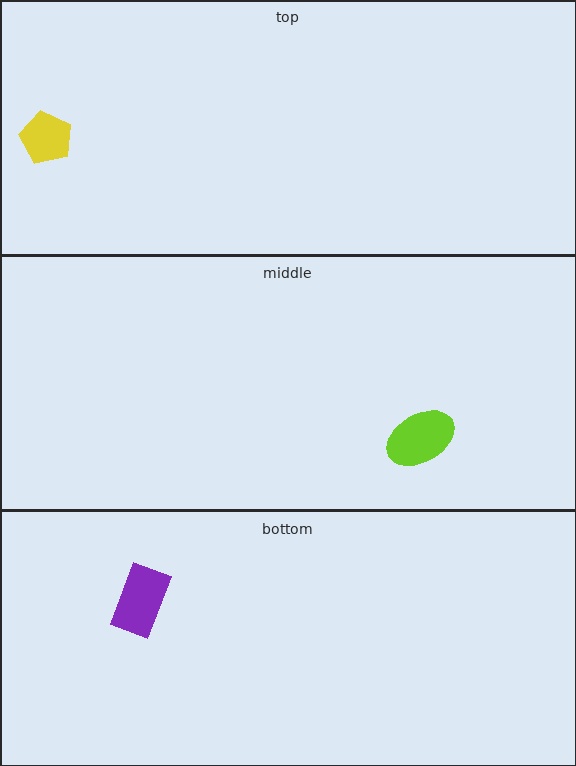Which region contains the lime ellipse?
The middle region.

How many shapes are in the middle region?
1.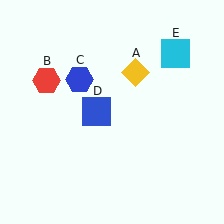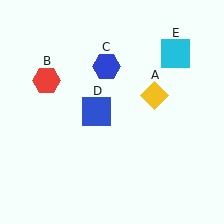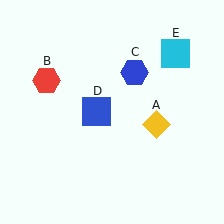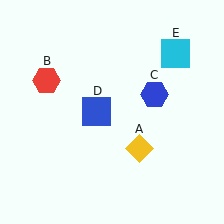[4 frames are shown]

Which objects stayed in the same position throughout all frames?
Red hexagon (object B) and blue square (object D) and cyan square (object E) remained stationary.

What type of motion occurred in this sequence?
The yellow diamond (object A), blue hexagon (object C) rotated clockwise around the center of the scene.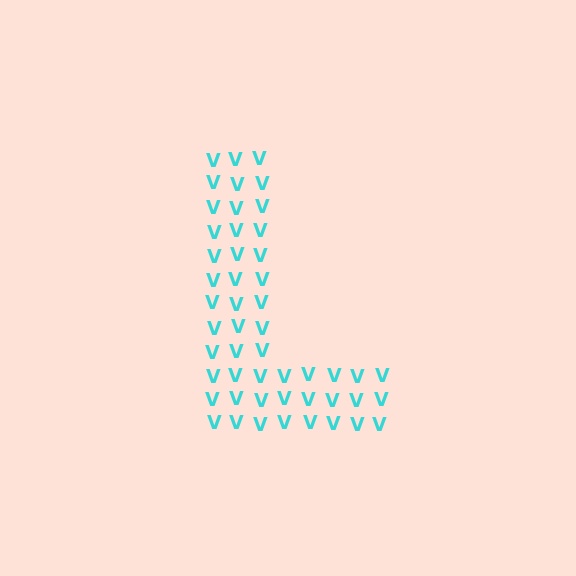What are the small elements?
The small elements are letter V's.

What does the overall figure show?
The overall figure shows the letter L.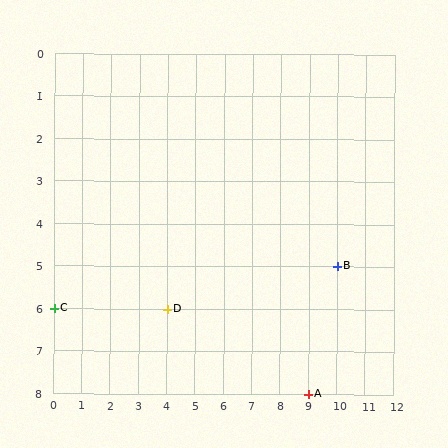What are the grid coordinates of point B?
Point B is at grid coordinates (10, 5).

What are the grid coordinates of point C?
Point C is at grid coordinates (0, 6).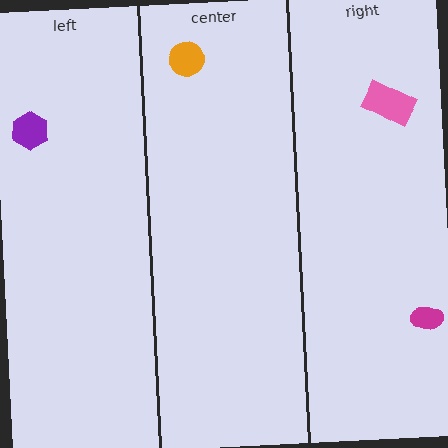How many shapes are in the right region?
2.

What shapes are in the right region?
The pink rectangle, the magenta ellipse.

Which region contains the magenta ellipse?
The right region.